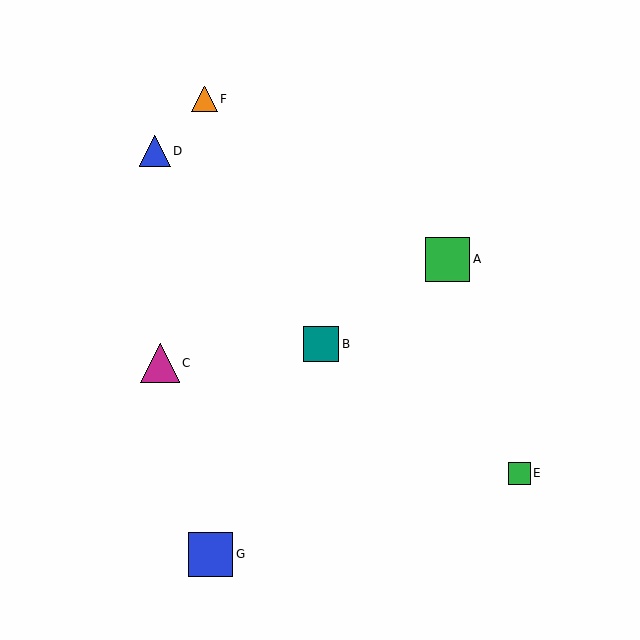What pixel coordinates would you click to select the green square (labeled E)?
Click at (519, 473) to select the green square E.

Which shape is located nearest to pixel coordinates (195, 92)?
The orange triangle (labeled F) at (205, 99) is nearest to that location.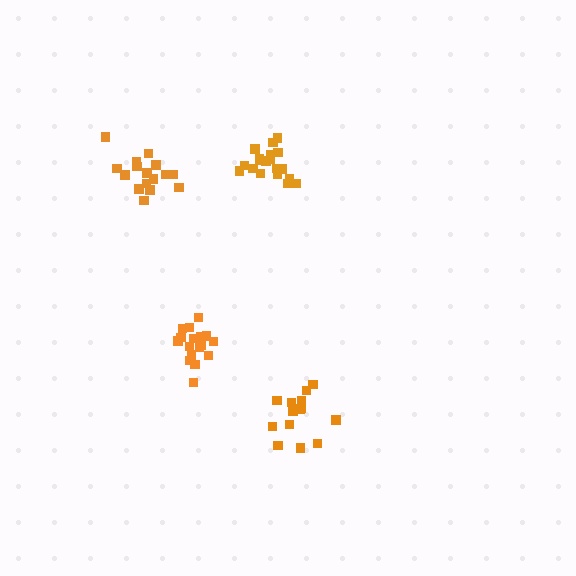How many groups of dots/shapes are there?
There are 4 groups.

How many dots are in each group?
Group 1: 19 dots, Group 2: 16 dots, Group 3: 17 dots, Group 4: 14 dots (66 total).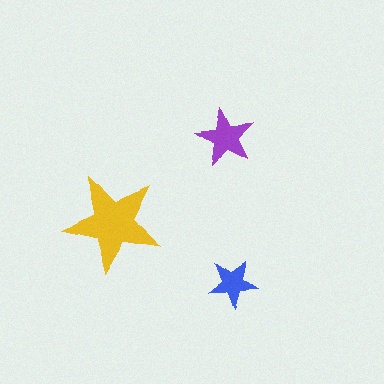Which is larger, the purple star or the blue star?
The purple one.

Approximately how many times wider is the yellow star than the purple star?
About 1.5 times wider.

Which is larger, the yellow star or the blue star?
The yellow one.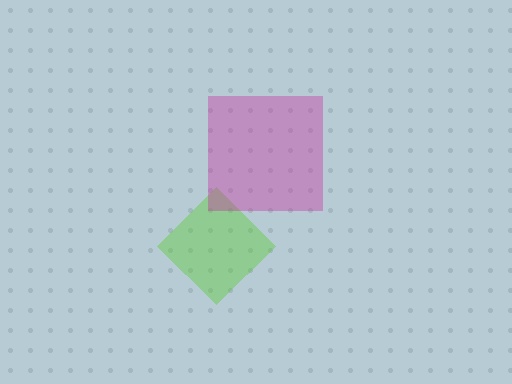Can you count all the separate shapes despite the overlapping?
Yes, there are 2 separate shapes.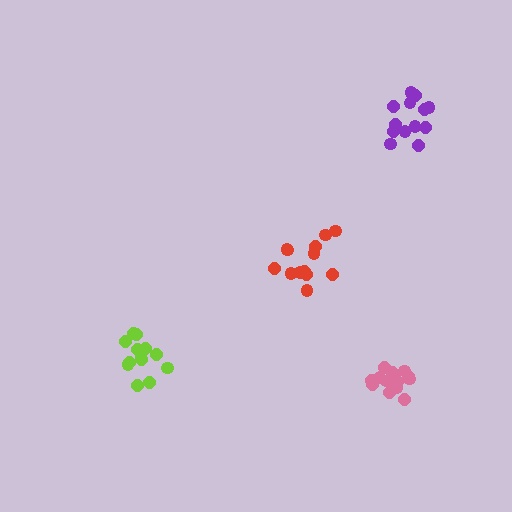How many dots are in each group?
Group 1: 13 dots, Group 2: 13 dots, Group 3: 13 dots, Group 4: 15 dots (54 total).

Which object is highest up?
The purple cluster is topmost.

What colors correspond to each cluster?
The clusters are colored: red, purple, lime, pink.